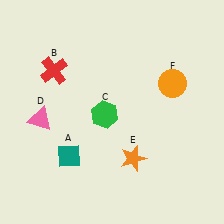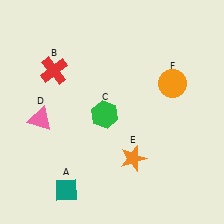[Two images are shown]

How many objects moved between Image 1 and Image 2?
1 object moved between the two images.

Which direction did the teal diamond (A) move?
The teal diamond (A) moved down.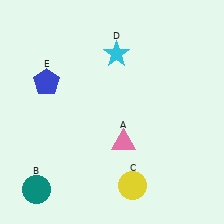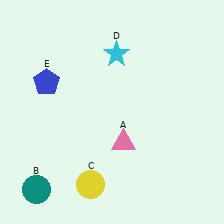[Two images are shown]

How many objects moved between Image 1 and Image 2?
1 object moved between the two images.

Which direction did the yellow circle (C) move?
The yellow circle (C) moved left.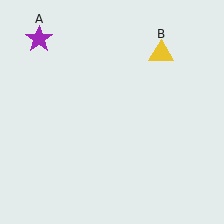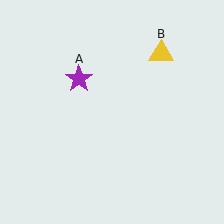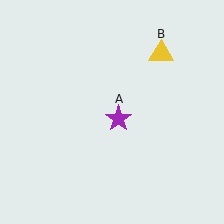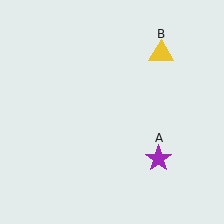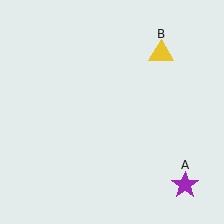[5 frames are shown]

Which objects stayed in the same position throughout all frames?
Yellow triangle (object B) remained stationary.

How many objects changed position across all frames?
1 object changed position: purple star (object A).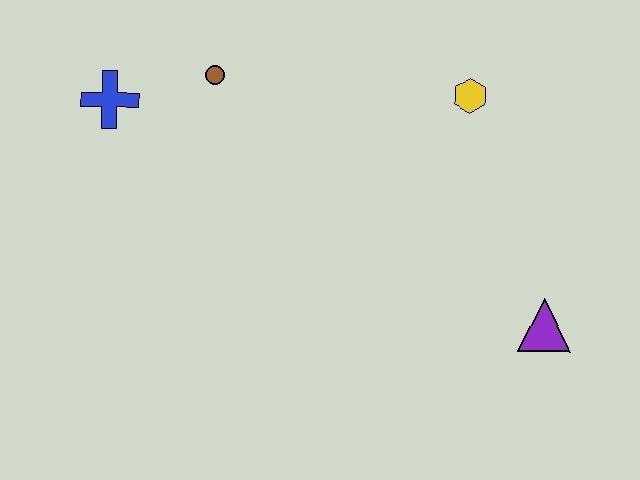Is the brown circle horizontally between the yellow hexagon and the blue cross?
Yes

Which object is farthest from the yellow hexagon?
The blue cross is farthest from the yellow hexagon.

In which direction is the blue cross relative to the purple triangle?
The blue cross is to the left of the purple triangle.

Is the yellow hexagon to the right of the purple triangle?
No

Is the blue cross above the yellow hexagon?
No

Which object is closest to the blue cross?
The brown circle is closest to the blue cross.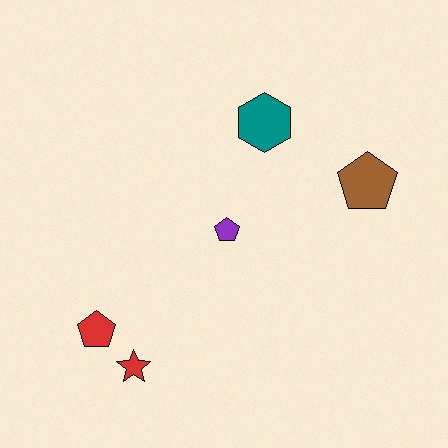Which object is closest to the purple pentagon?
The teal hexagon is closest to the purple pentagon.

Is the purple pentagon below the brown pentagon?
Yes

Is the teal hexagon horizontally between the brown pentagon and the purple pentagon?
Yes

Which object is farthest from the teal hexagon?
The red star is farthest from the teal hexagon.